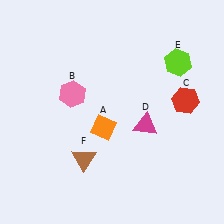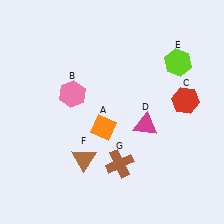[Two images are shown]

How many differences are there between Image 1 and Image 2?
There is 1 difference between the two images.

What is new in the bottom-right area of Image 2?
A brown cross (G) was added in the bottom-right area of Image 2.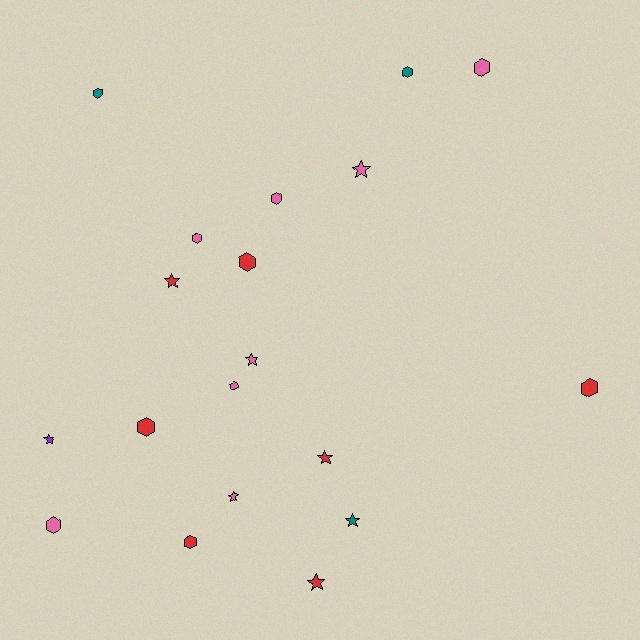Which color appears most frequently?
Pink, with 8 objects.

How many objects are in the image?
There are 19 objects.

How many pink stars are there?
There are 3 pink stars.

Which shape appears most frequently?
Hexagon, with 11 objects.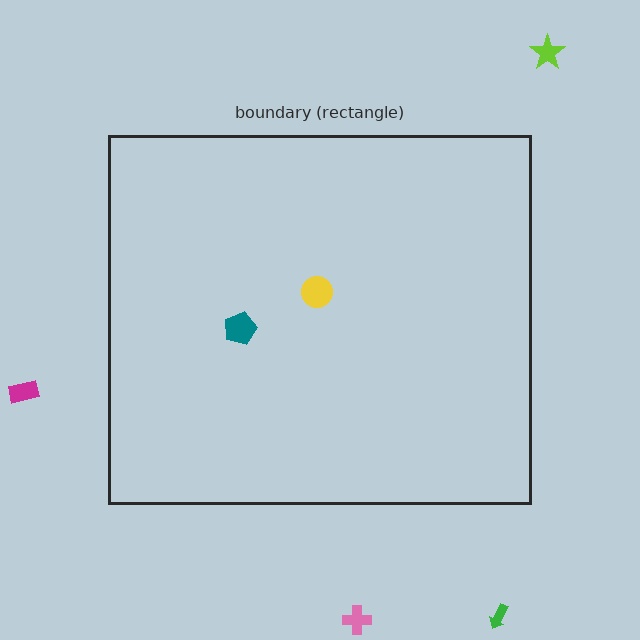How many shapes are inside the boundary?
2 inside, 4 outside.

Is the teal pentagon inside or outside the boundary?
Inside.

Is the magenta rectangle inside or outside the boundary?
Outside.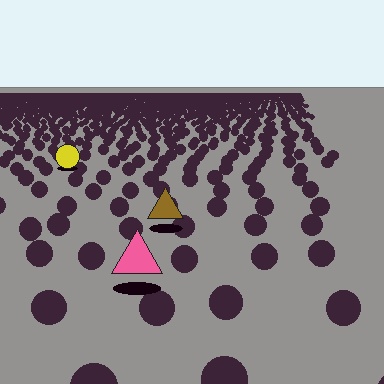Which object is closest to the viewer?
The pink triangle is closest. The texture marks near it are larger and more spread out.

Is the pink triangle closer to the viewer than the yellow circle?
Yes. The pink triangle is closer — you can tell from the texture gradient: the ground texture is coarser near it.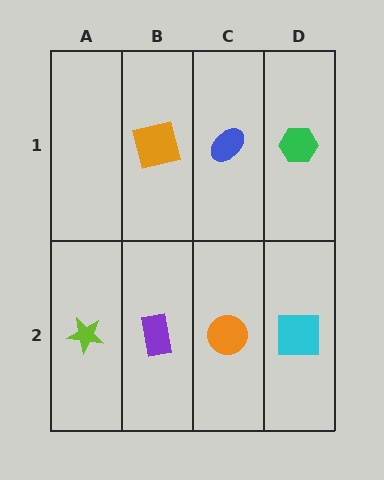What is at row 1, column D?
A green hexagon.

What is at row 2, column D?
A cyan square.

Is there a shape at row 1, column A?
No, that cell is empty.